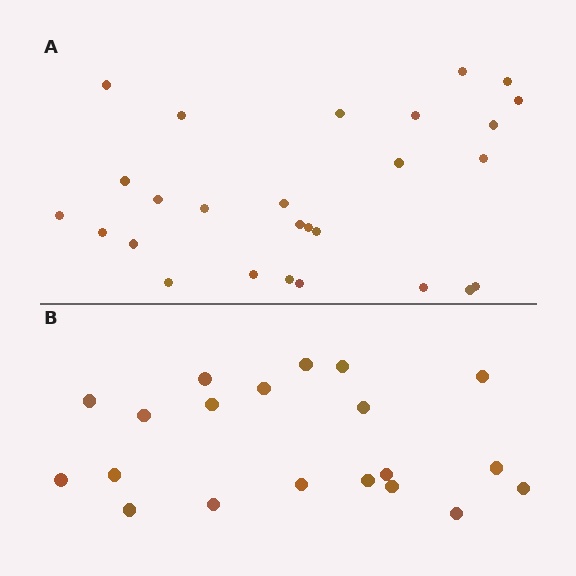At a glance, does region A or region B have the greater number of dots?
Region A (the top region) has more dots.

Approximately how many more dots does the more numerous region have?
Region A has roughly 8 or so more dots than region B.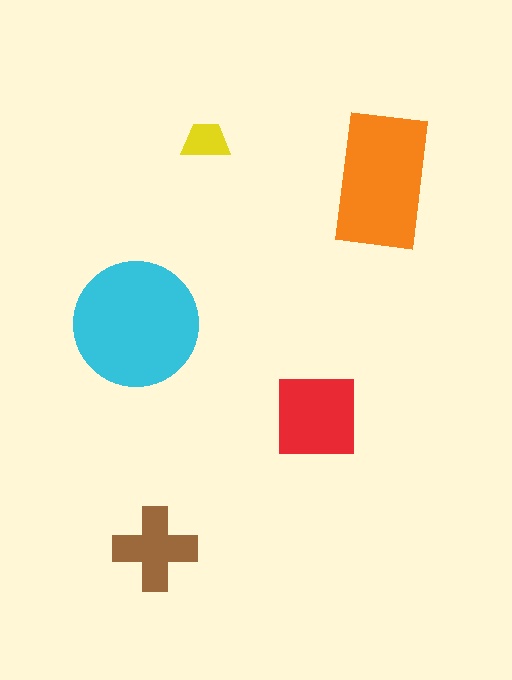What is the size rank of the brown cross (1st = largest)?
4th.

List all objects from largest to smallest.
The cyan circle, the orange rectangle, the red square, the brown cross, the yellow trapezoid.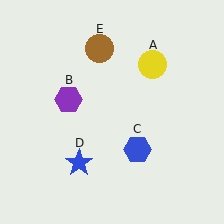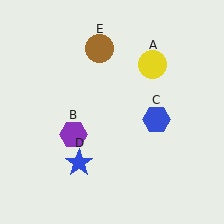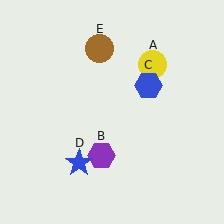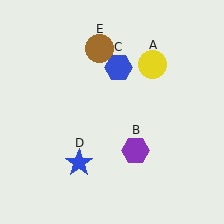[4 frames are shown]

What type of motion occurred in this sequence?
The purple hexagon (object B), blue hexagon (object C) rotated counterclockwise around the center of the scene.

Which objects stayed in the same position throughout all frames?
Yellow circle (object A) and blue star (object D) and brown circle (object E) remained stationary.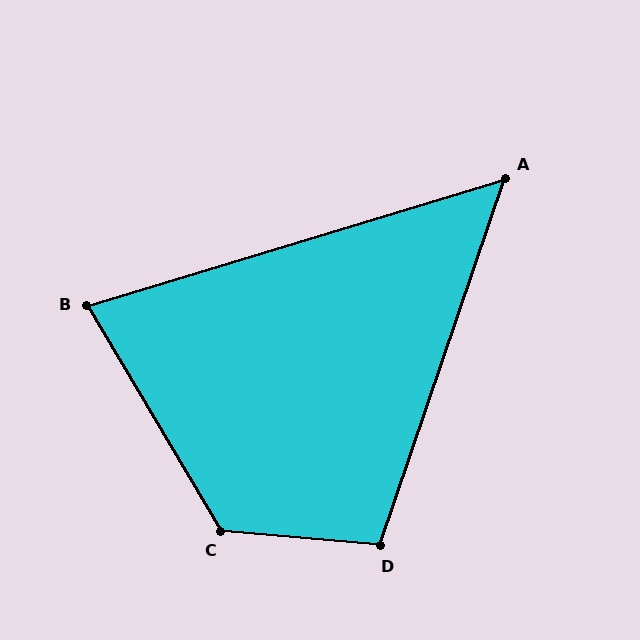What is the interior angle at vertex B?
Approximately 76 degrees (acute).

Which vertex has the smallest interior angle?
A, at approximately 54 degrees.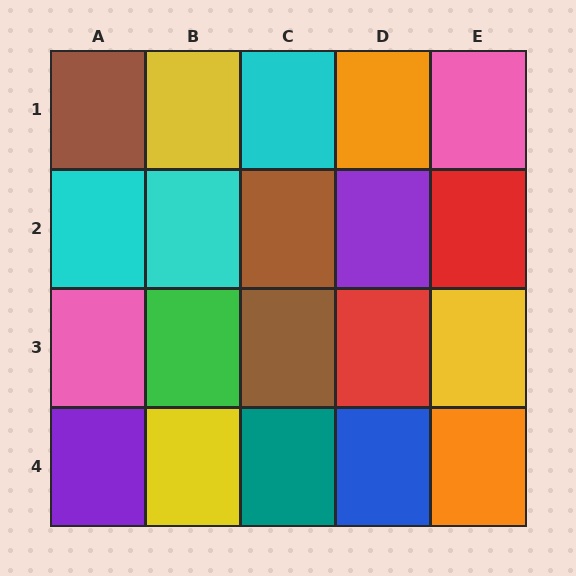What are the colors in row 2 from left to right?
Cyan, cyan, brown, purple, red.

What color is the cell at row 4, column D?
Blue.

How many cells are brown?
3 cells are brown.